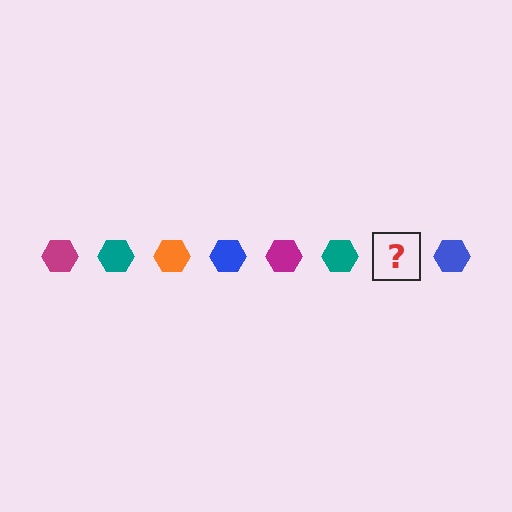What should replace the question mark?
The question mark should be replaced with an orange hexagon.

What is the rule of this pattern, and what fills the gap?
The rule is that the pattern cycles through magenta, teal, orange, blue hexagons. The gap should be filled with an orange hexagon.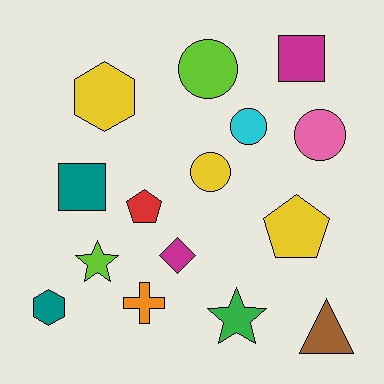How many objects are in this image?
There are 15 objects.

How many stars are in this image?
There are 2 stars.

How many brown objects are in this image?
There is 1 brown object.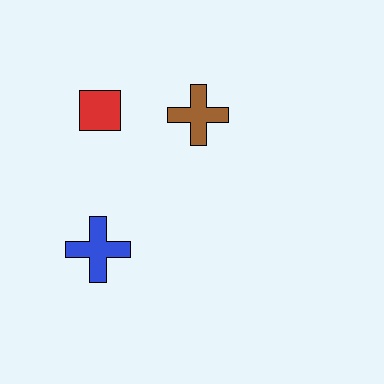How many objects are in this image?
There are 3 objects.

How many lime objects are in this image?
There are no lime objects.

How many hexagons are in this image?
There are no hexagons.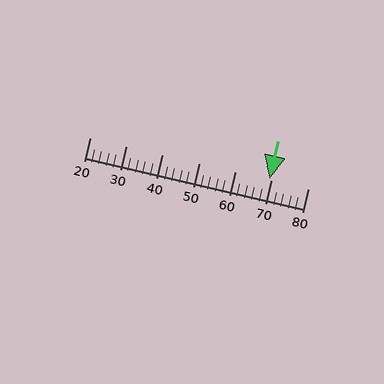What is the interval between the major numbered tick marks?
The major tick marks are spaced 10 units apart.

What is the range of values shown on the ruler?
The ruler shows values from 20 to 80.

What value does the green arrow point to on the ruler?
The green arrow points to approximately 70.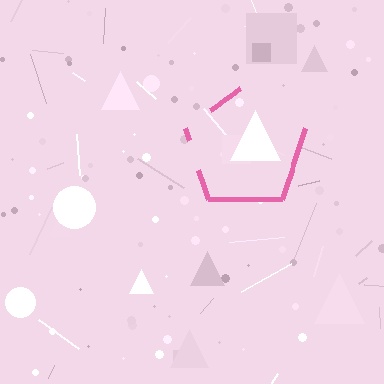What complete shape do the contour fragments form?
The contour fragments form a pentagon.